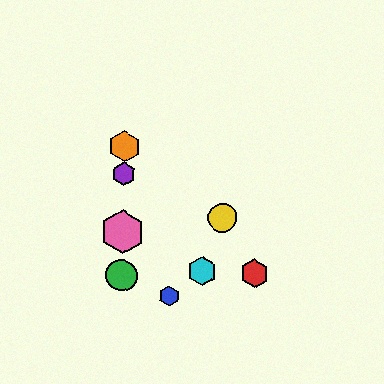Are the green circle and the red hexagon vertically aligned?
No, the green circle is at x≈122 and the red hexagon is at x≈254.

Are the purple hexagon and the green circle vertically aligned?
Yes, both are at x≈124.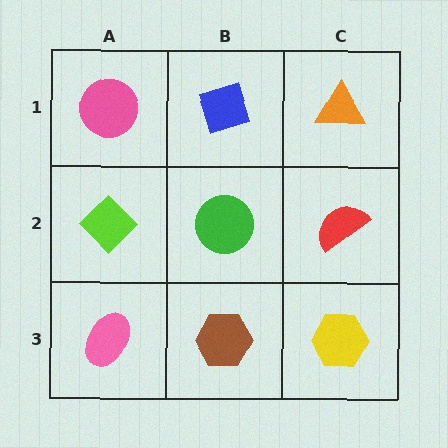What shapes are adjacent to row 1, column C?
A red semicircle (row 2, column C), a blue diamond (row 1, column B).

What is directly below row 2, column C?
A yellow hexagon.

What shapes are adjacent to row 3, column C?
A red semicircle (row 2, column C), a brown hexagon (row 3, column B).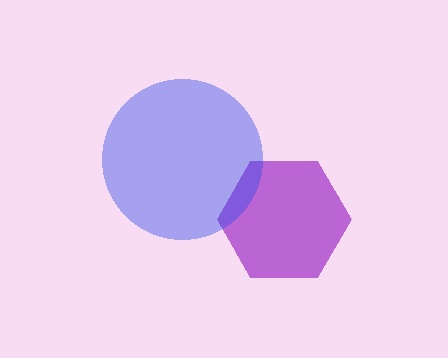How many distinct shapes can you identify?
There are 2 distinct shapes: a purple hexagon, a blue circle.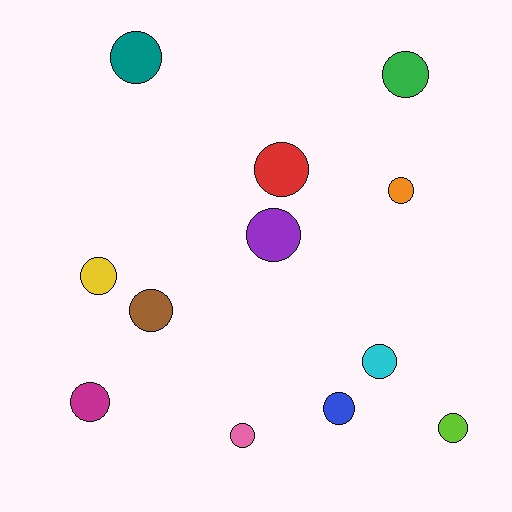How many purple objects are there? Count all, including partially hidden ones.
There is 1 purple object.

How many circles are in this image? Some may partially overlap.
There are 12 circles.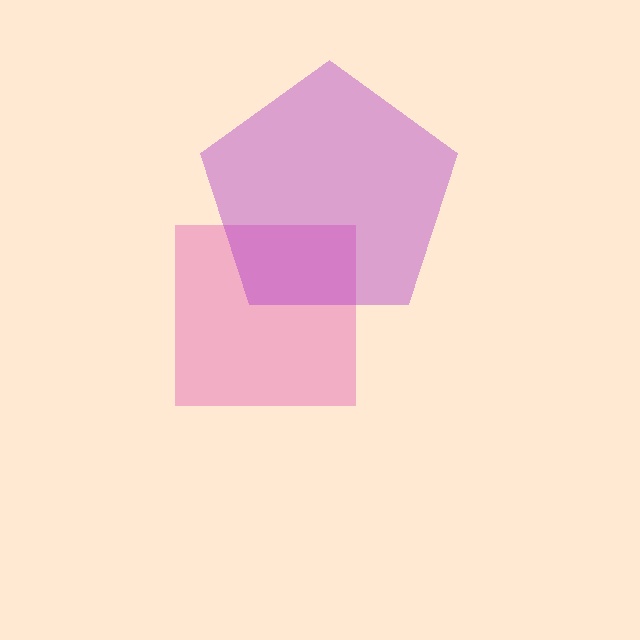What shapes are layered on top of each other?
The layered shapes are: a pink square, a purple pentagon.